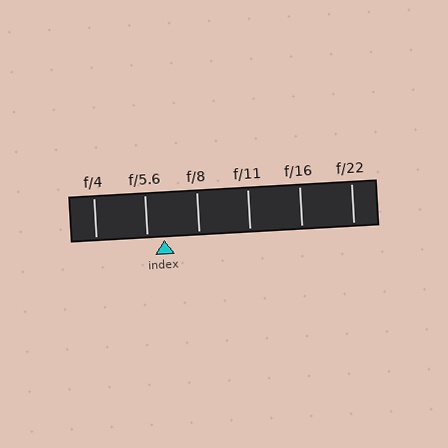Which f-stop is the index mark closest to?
The index mark is closest to f/5.6.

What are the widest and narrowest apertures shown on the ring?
The widest aperture shown is f/4 and the narrowest is f/22.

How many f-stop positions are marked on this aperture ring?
There are 6 f-stop positions marked.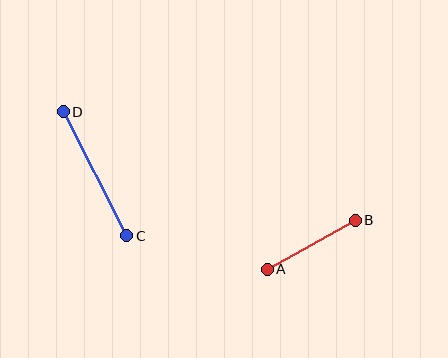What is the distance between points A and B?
The distance is approximately 100 pixels.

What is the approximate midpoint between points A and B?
The midpoint is at approximately (311, 245) pixels.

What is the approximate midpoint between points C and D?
The midpoint is at approximately (95, 174) pixels.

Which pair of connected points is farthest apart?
Points C and D are farthest apart.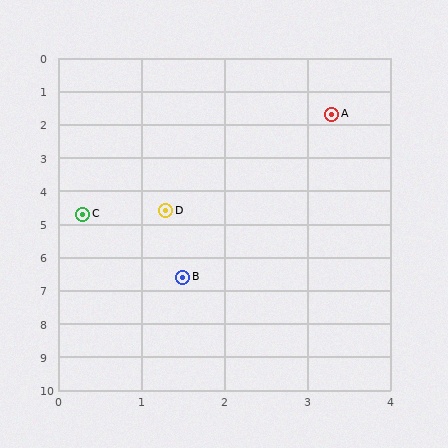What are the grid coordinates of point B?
Point B is at approximately (1.5, 6.6).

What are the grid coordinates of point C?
Point C is at approximately (0.3, 4.7).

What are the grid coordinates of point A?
Point A is at approximately (3.3, 1.7).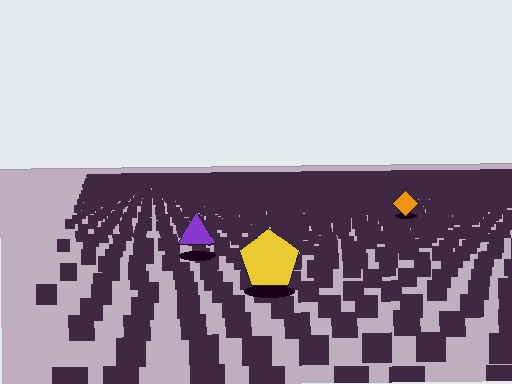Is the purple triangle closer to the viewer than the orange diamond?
Yes. The purple triangle is closer — you can tell from the texture gradient: the ground texture is coarser near it.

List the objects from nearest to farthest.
From nearest to farthest: the yellow pentagon, the purple triangle, the orange diamond.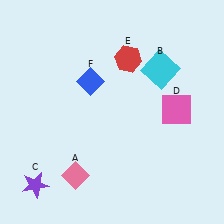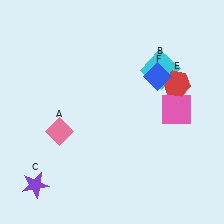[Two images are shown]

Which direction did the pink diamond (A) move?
The pink diamond (A) moved up.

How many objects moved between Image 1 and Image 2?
3 objects moved between the two images.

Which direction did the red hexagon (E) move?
The red hexagon (E) moved right.